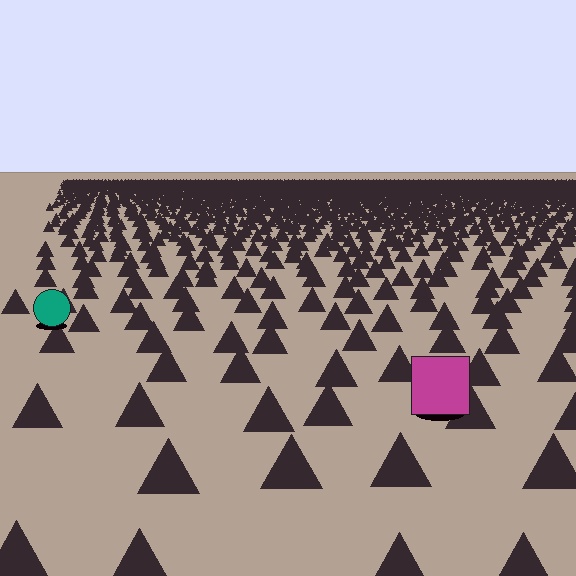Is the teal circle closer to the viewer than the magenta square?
No. The magenta square is closer — you can tell from the texture gradient: the ground texture is coarser near it.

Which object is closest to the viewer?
The magenta square is closest. The texture marks near it are larger and more spread out.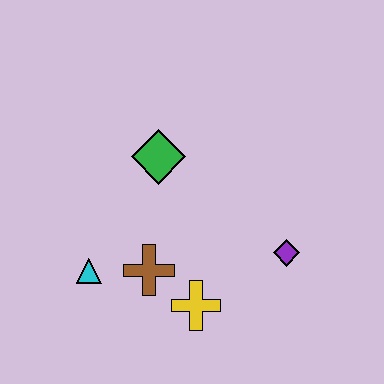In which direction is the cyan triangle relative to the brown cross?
The cyan triangle is to the left of the brown cross.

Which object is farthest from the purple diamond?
The cyan triangle is farthest from the purple diamond.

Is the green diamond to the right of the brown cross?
Yes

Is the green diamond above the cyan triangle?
Yes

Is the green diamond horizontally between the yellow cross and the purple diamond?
No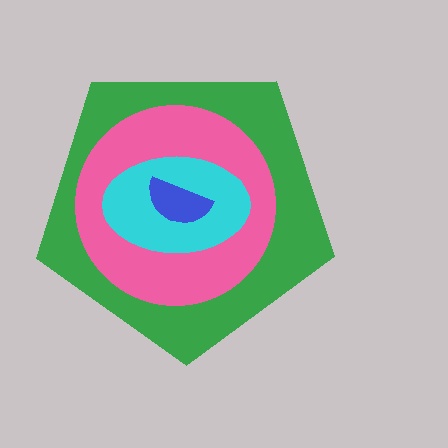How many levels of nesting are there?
4.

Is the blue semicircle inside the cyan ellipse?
Yes.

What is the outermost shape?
The green pentagon.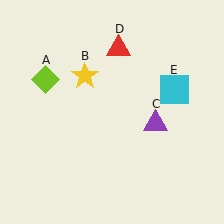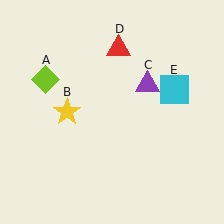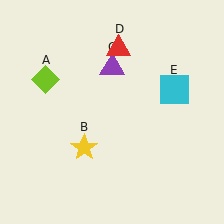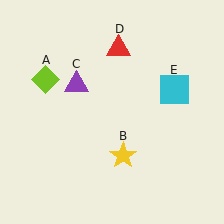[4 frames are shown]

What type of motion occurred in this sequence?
The yellow star (object B), purple triangle (object C) rotated counterclockwise around the center of the scene.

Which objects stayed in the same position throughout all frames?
Lime diamond (object A) and red triangle (object D) and cyan square (object E) remained stationary.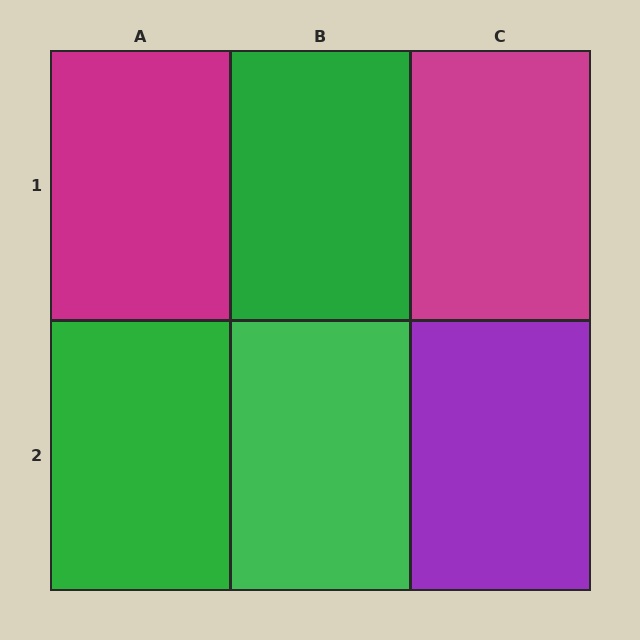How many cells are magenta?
2 cells are magenta.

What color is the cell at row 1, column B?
Green.